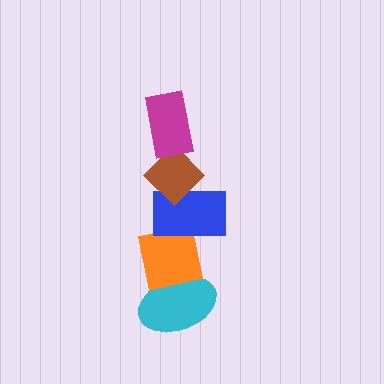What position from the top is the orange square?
The orange square is 4th from the top.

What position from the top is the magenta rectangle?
The magenta rectangle is 1st from the top.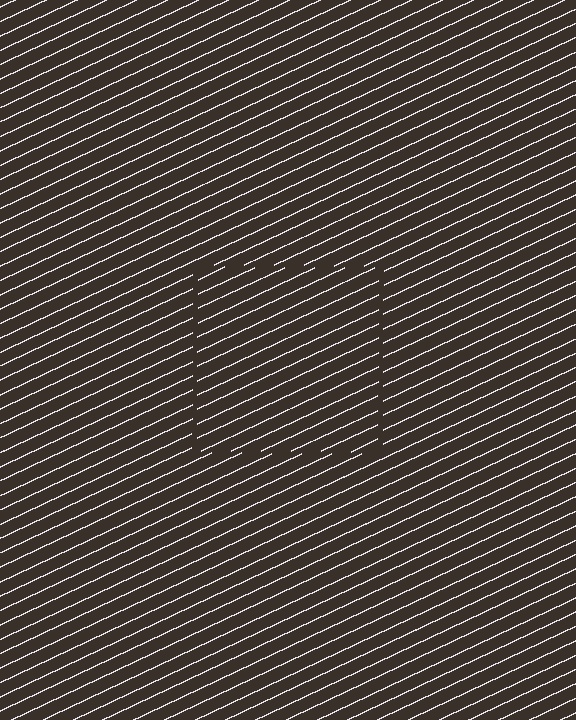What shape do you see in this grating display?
An illusory square. The interior of the shape contains the same grating, shifted by half a period — the contour is defined by the phase discontinuity where line-ends from the inner and outer gratings abut.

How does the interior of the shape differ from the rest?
The interior of the shape contains the same grating, shifted by half a period — the contour is defined by the phase discontinuity where line-ends from the inner and outer gratings abut.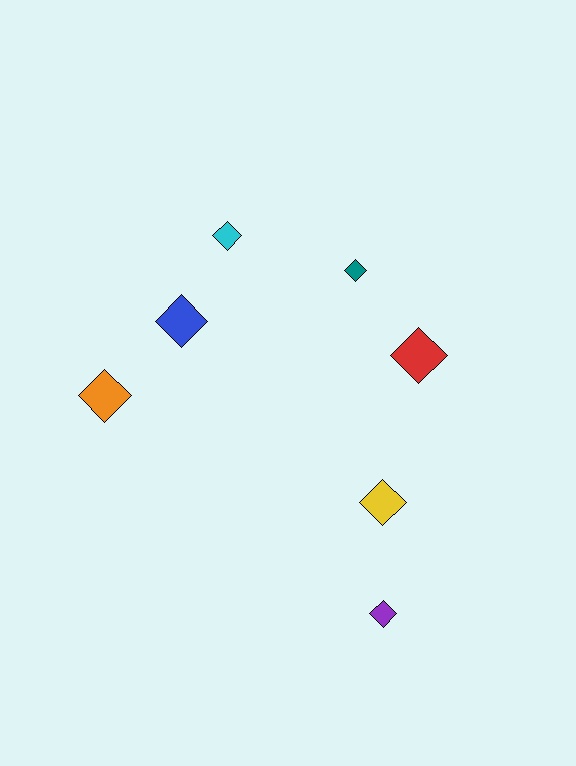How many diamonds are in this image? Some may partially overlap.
There are 7 diamonds.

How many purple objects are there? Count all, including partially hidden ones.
There is 1 purple object.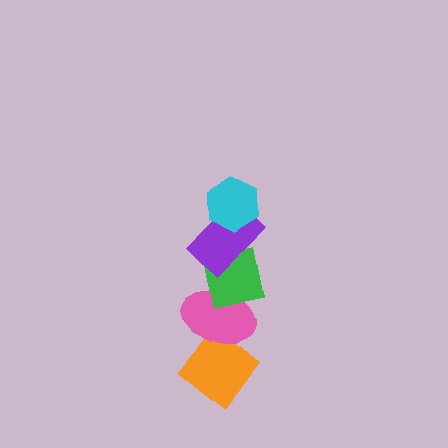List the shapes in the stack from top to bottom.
From top to bottom: the cyan hexagon, the purple rectangle, the green square, the pink ellipse, the orange diamond.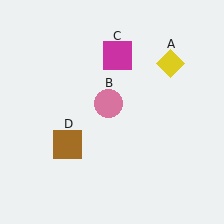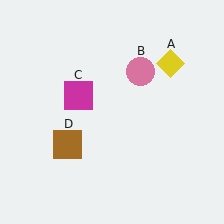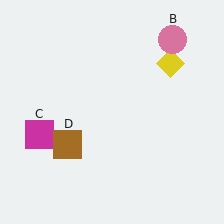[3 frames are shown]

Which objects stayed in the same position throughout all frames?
Yellow diamond (object A) and brown square (object D) remained stationary.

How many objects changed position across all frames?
2 objects changed position: pink circle (object B), magenta square (object C).